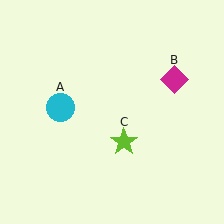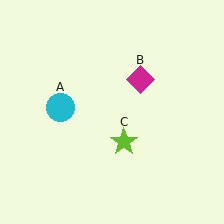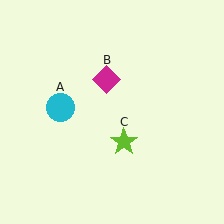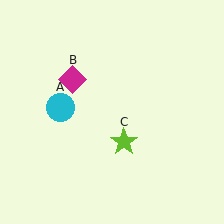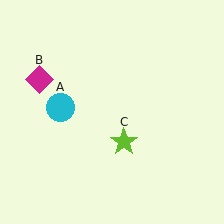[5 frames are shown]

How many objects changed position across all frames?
1 object changed position: magenta diamond (object B).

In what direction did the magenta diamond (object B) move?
The magenta diamond (object B) moved left.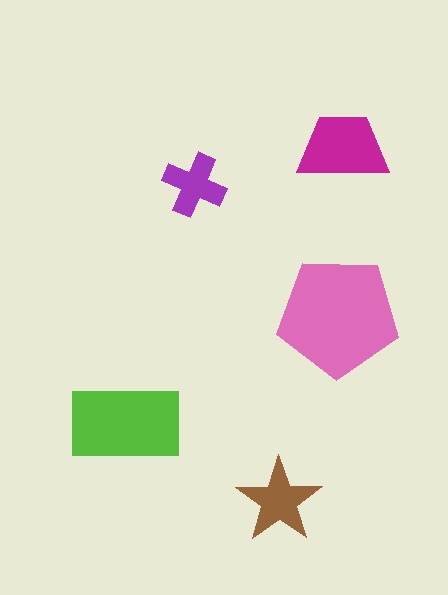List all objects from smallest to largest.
The purple cross, the brown star, the magenta trapezoid, the lime rectangle, the pink pentagon.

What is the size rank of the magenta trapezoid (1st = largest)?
3rd.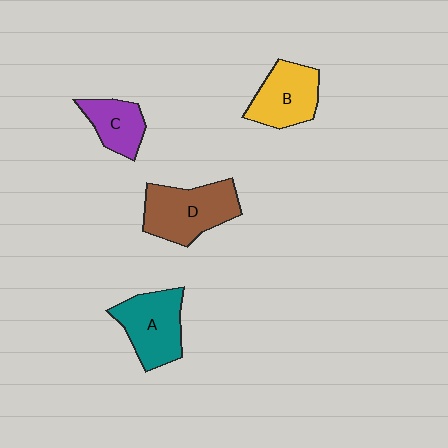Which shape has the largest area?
Shape D (brown).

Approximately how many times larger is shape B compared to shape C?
Approximately 1.4 times.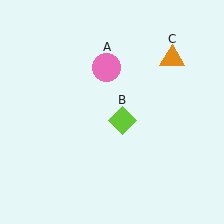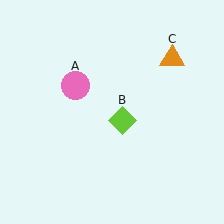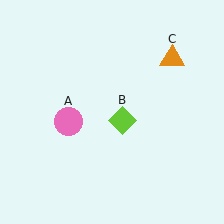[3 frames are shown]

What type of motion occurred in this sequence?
The pink circle (object A) rotated counterclockwise around the center of the scene.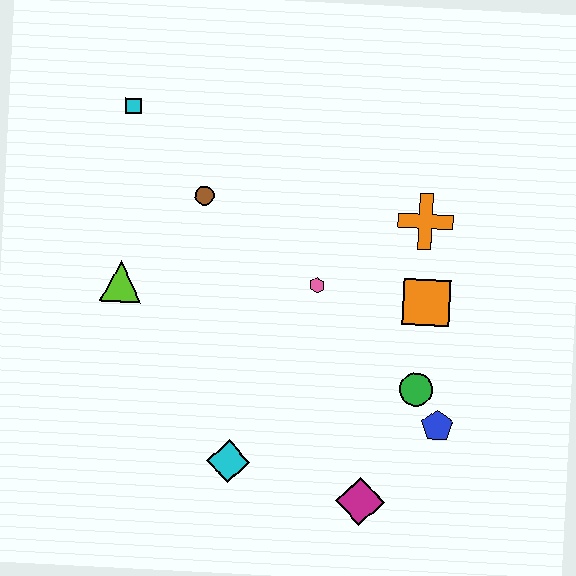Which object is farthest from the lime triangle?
The blue pentagon is farthest from the lime triangle.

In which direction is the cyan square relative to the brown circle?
The cyan square is above the brown circle.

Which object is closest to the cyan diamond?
The magenta diamond is closest to the cyan diamond.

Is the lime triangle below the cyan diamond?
No